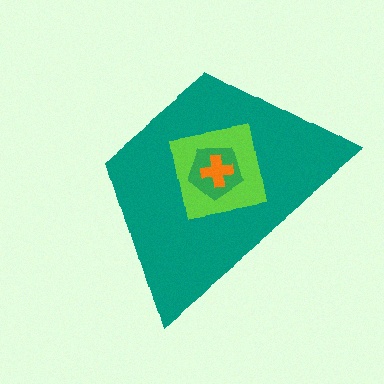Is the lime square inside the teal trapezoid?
Yes.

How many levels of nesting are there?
4.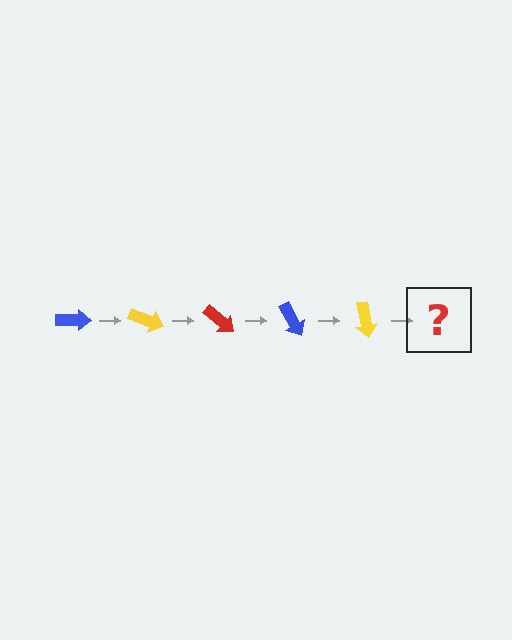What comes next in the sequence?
The next element should be a red arrow, rotated 100 degrees from the start.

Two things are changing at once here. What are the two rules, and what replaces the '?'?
The two rules are that it rotates 20 degrees each step and the color cycles through blue, yellow, and red. The '?' should be a red arrow, rotated 100 degrees from the start.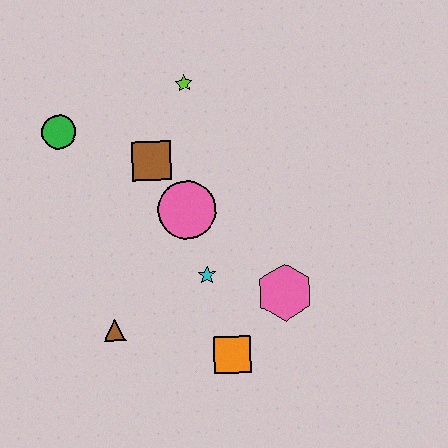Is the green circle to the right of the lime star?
No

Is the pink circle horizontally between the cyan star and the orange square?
No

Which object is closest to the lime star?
The brown square is closest to the lime star.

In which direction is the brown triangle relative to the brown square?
The brown triangle is below the brown square.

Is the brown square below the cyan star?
No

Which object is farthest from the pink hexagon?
The green circle is farthest from the pink hexagon.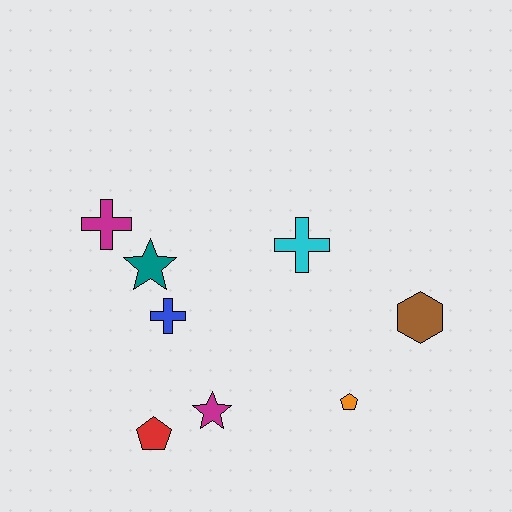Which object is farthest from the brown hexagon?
The magenta cross is farthest from the brown hexagon.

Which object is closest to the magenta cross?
The teal star is closest to the magenta cross.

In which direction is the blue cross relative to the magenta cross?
The blue cross is below the magenta cross.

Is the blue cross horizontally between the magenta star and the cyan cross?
No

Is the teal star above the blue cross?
Yes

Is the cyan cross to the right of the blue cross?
Yes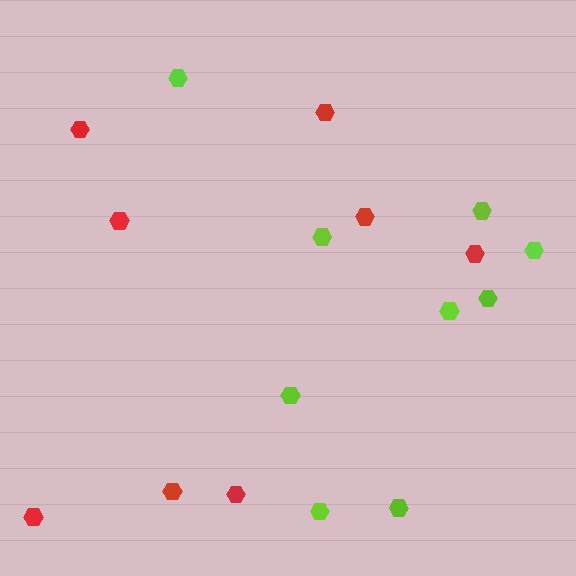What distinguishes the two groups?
There are 2 groups: one group of lime hexagons (9) and one group of red hexagons (8).